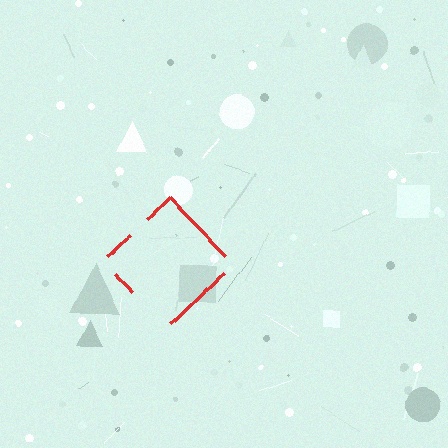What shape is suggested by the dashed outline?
The dashed outline suggests a diamond.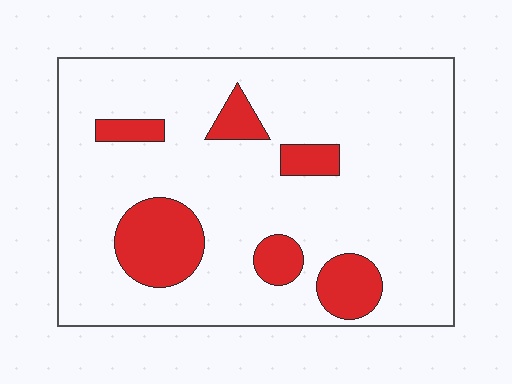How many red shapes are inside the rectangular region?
6.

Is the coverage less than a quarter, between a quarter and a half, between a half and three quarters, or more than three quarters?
Less than a quarter.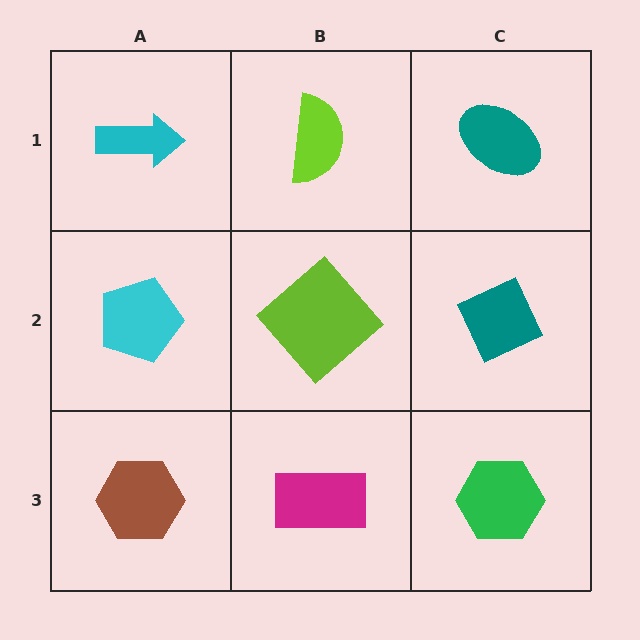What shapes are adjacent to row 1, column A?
A cyan pentagon (row 2, column A), a lime semicircle (row 1, column B).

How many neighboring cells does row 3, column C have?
2.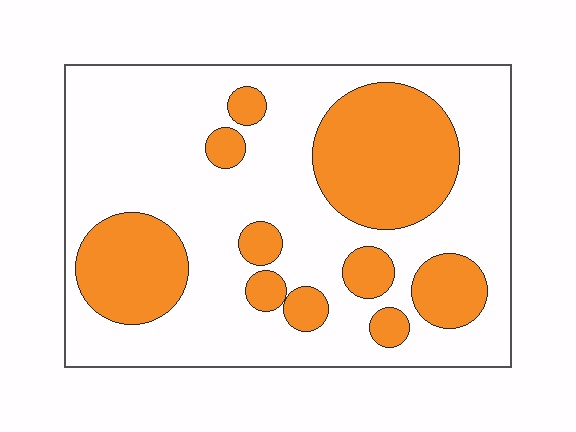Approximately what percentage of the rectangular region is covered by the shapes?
Approximately 30%.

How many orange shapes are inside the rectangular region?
10.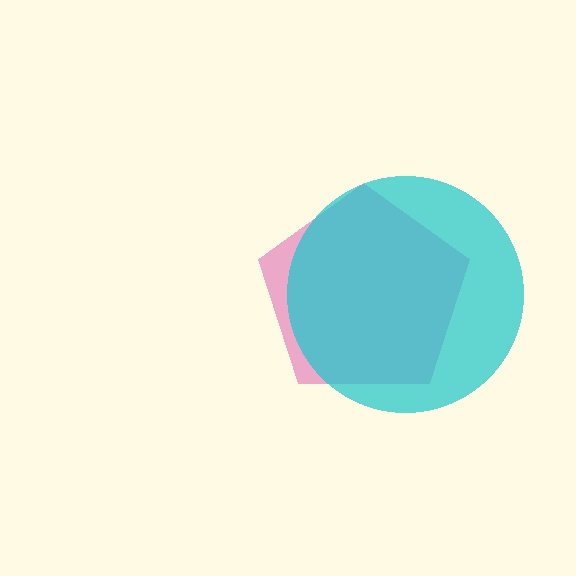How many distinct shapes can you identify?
There are 2 distinct shapes: a pink pentagon, a cyan circle.